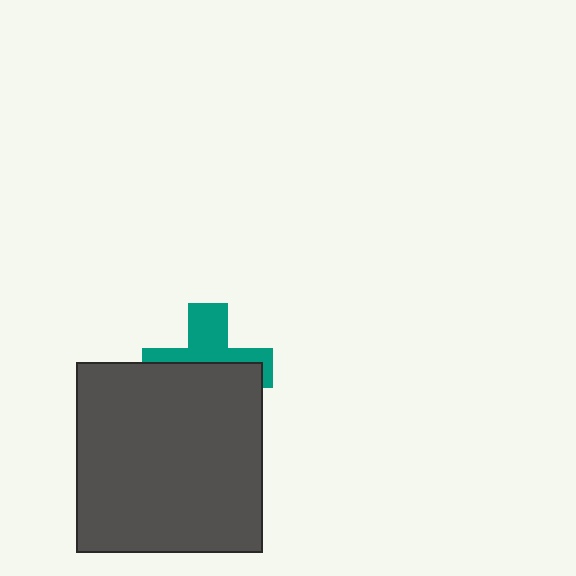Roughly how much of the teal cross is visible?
A small part of it is visible (roughly 44%).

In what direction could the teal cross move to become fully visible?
The teal cross could move up. That would shift it out from behind the dark gray rectangle entirely.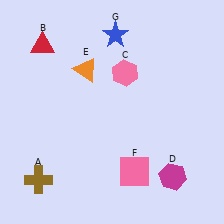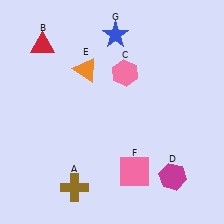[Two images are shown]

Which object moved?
The brown cross (A) moved right.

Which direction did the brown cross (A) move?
The brown cross (A) moved right.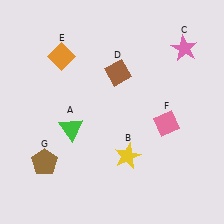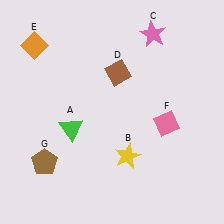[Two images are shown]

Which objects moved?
The objects that moved are: the pink star (C), the orange diamond (E).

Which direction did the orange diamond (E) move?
The orange diamond (E) moved left.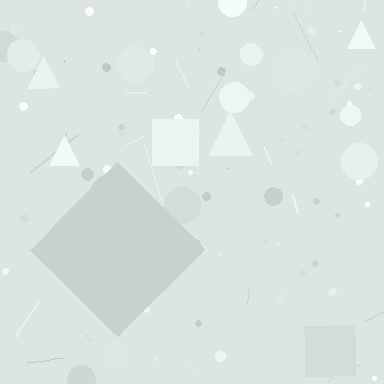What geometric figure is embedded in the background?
A diamond is embedded in the background.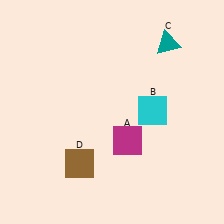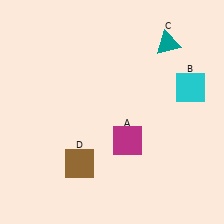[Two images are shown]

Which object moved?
The cyan square (B) moved right.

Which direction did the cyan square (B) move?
The cyan square (B) moved right.